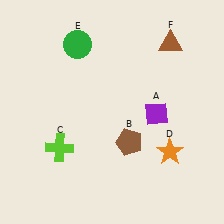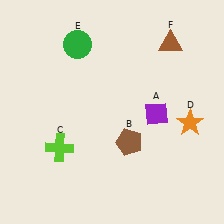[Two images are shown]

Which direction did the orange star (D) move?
The orange star (D) moved up.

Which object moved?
The orange star (D) moved up.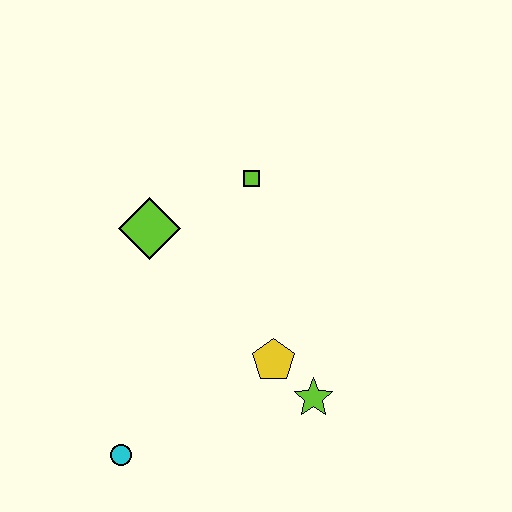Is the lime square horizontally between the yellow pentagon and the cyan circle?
Yes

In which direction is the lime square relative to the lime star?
The lime square is above the lime star.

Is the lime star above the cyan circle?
Yes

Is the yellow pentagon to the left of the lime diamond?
No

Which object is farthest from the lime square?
The cyan circle is farthest from the lime square.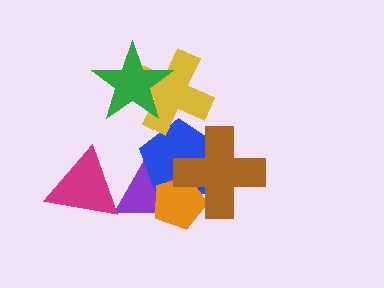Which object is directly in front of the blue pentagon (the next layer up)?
The orange pentagon is directly in front of the blue pentagon.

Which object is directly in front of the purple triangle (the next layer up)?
The magenta triangle is directly in front of the purple triangle.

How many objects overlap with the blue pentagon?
4 objects overlap with the blue pentagon.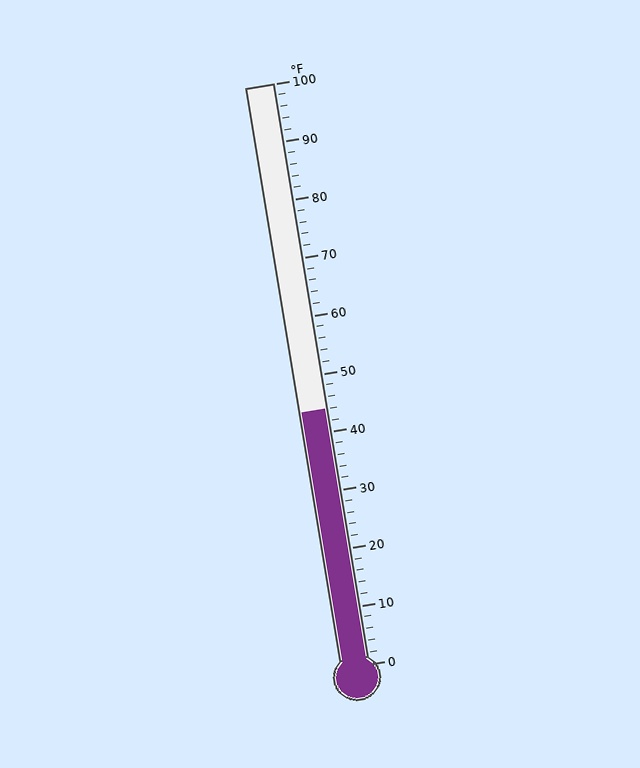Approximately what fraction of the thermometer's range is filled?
The thermometer is filled to approximately 45% of its range.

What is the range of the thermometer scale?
The thermometer scale ranges from 0°F to 100°F.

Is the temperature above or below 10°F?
The temperature is above 10°F.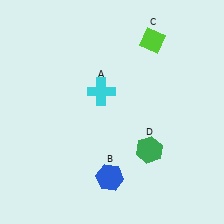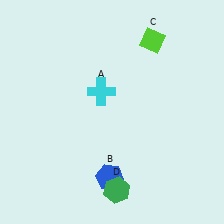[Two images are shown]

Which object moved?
The green hexagon (D) moved down.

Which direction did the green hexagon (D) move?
The green hexagon (D) moved down.